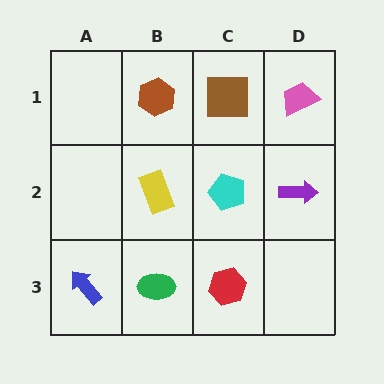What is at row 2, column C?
A cyan pentagon.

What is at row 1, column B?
A brown hexagon.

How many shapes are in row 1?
3 shapes.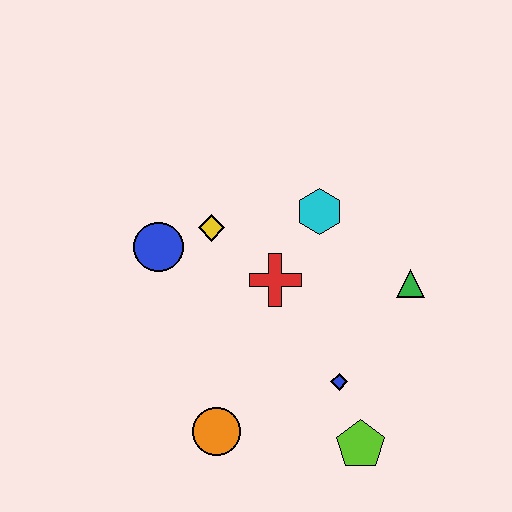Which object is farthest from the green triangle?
The blue circle is farthest from the green triangle.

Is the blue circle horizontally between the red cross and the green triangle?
No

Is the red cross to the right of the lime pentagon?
No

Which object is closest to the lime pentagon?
The blue diamond is closest to the lime pentagon.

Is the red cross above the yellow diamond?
No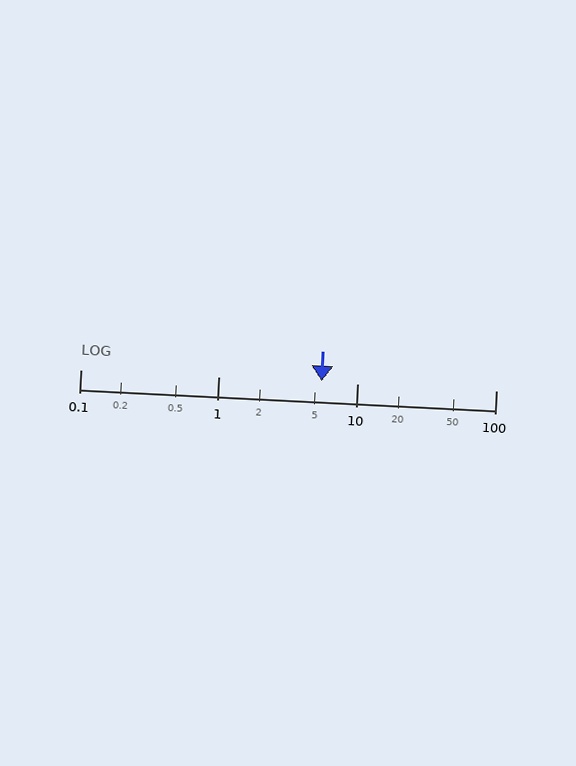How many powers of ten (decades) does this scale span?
The scale spans 3 decades, from 0.1 to 100.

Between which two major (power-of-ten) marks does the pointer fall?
The pointer is between 1 and 10.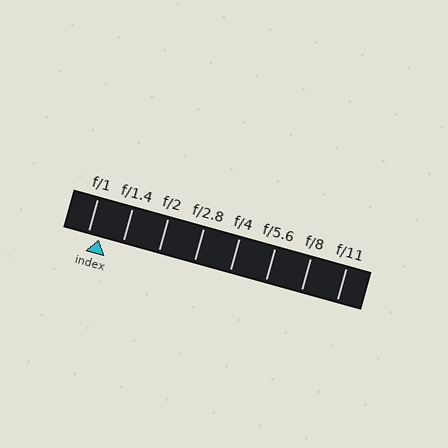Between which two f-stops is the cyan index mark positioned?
The index mark is between f/1 and f/1.4.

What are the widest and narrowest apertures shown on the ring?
The widest aperture shown is f/1 and the narrowest is f/11.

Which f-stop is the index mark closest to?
The index mark is closest to f/1.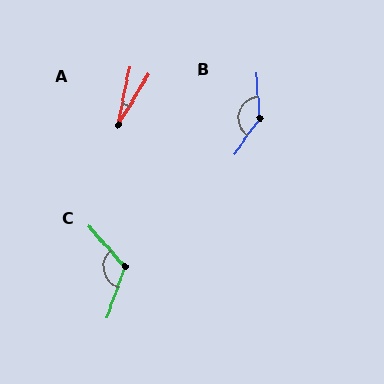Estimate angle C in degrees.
Approximately 119 degrees.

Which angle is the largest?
B, at approximately 141 degrees.